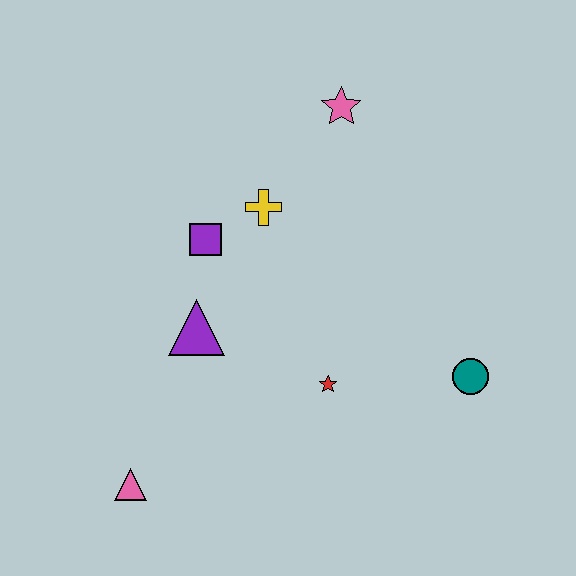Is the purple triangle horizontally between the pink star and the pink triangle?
Yes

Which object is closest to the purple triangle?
The purple square is closest to the purple triangle.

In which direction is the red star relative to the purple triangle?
The red star is to the right of the purple triangle.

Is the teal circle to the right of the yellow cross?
Yes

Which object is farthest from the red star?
The pink star is farthest from the red star.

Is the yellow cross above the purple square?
Yes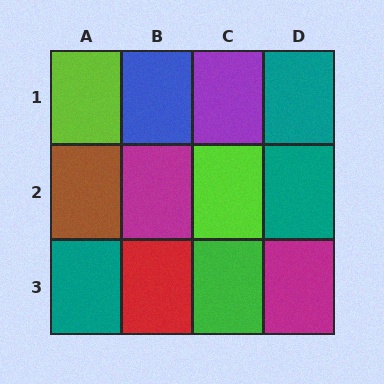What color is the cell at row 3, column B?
Red.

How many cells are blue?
1 cell is blue.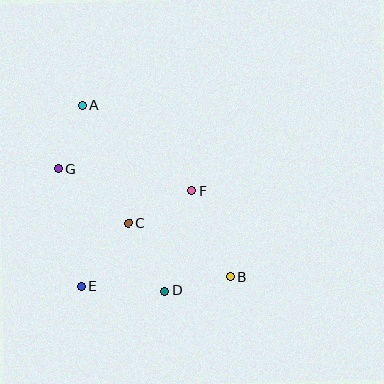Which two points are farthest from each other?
Points A and B are farthest from each other.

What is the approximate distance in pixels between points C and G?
The distance between C and G is approximately 88 pixels.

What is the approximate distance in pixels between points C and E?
The distance between C and E is approximately 79 pixels.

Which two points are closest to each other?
Points B and D are closest to each other.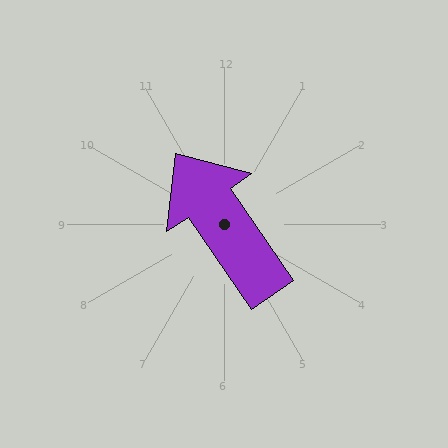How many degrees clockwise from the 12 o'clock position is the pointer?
Approximately 325 degrees.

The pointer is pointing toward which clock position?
Roughly 11 o'clock.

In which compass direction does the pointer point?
Northwest.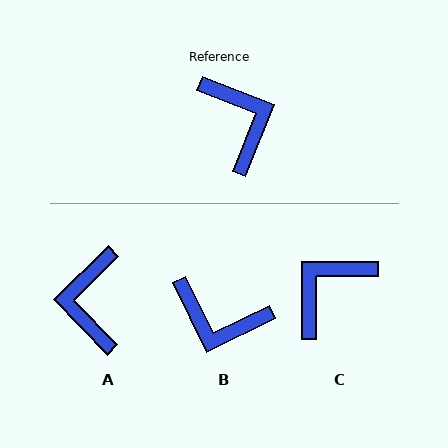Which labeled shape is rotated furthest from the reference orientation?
A, about 156 degrees away.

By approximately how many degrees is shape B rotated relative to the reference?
Approximately 132 degrees clockwise.